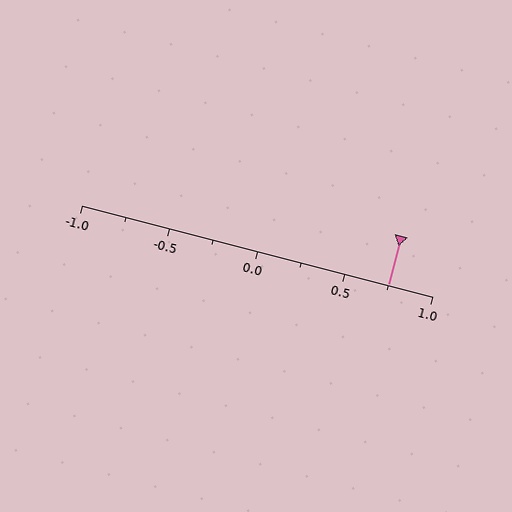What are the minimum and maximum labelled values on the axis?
The axis runs from -1.0 to 1.0.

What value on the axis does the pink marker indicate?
The marker indicates approximately 0.75.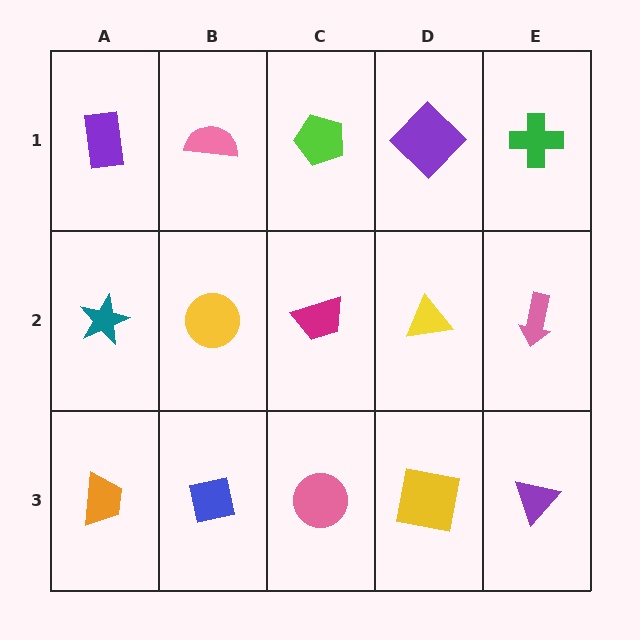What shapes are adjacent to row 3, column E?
A pink arrow (row 2, column E), a yellow square (row 3, column D).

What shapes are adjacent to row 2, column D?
A purple diamond (row 1, column D), a yellow square (row 3, column D), a magenta trapezoid (row 2, column C), a pink arrow (row 2, column E).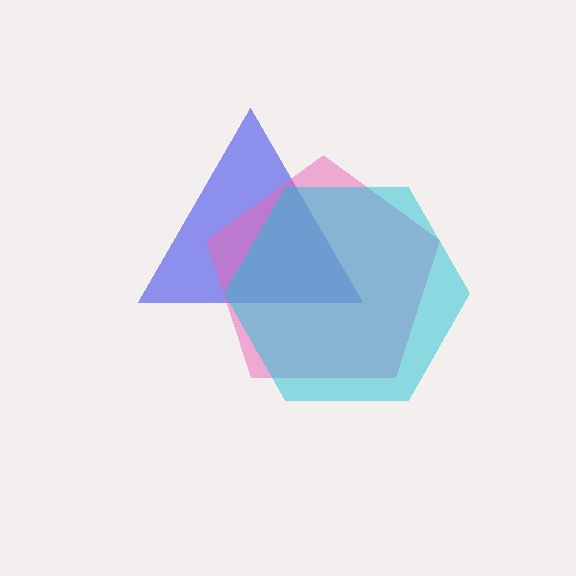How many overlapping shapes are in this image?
There are 3 overlapping shapes in the image.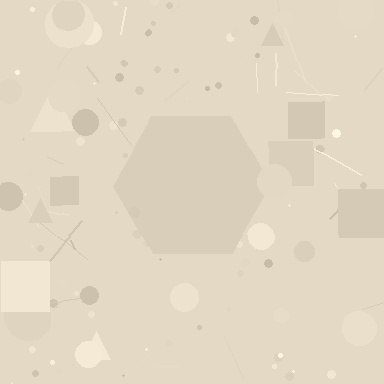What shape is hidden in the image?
A hexagon is hidden in the image.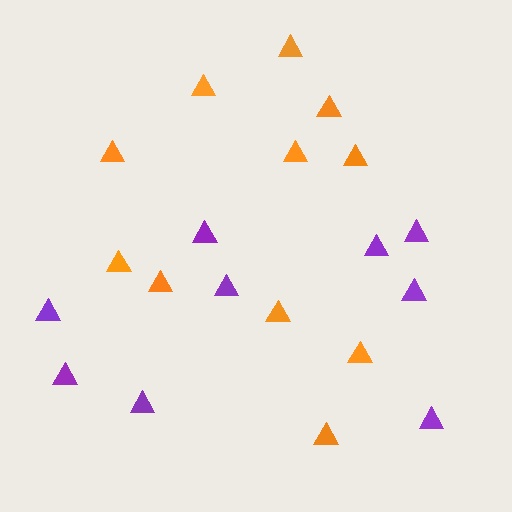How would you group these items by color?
There are 2 groups: one group of orange triangles (11) and one group of purple triangles (9).